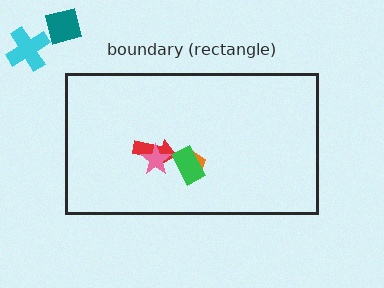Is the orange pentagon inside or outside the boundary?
Inside.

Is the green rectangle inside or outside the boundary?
Inside.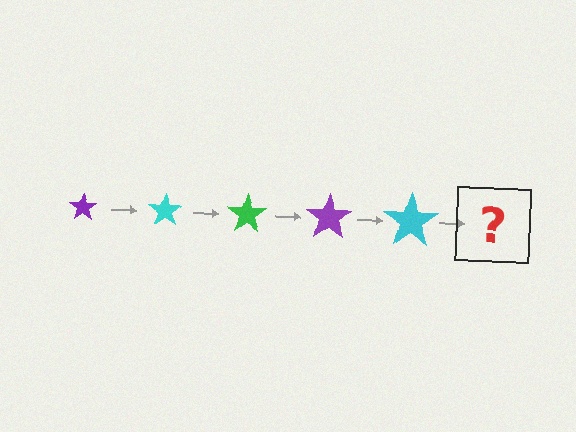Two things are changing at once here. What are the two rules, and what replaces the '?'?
The two rules are that the star grows larger each step and the color cycles through purple, cyan, and green. The '?' should be a green star, larger than the previous one.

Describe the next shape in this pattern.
It should be a green star, larger than the previous one.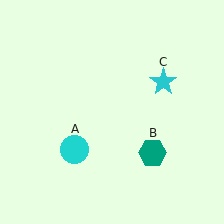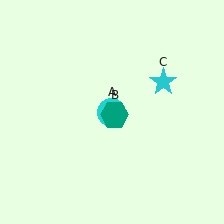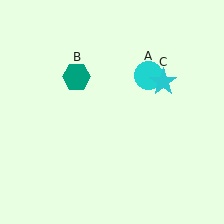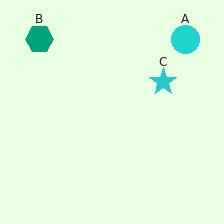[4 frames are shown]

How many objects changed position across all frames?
2 objects changed position: cyan circle (object A), teal hexagon (object B).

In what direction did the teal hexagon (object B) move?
The teal hexagon (object B) moved up and to the left.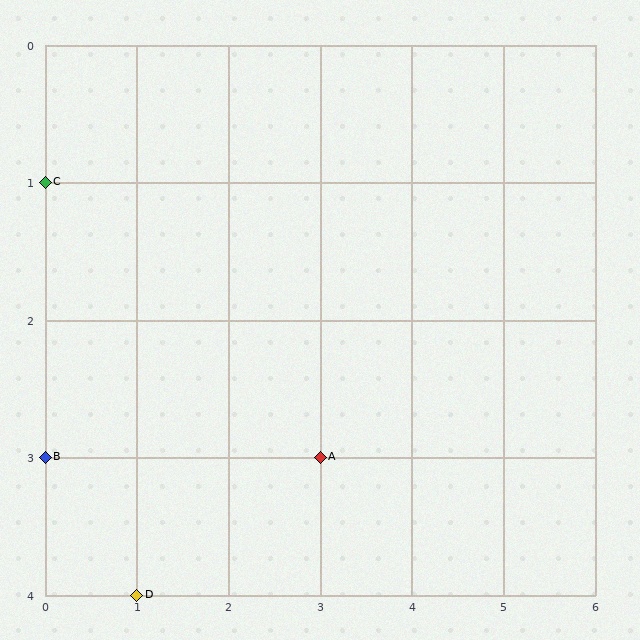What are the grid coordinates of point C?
Point C is at grid coordinates (0, 1).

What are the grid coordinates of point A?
Point A is at grid coordinates (3, 3).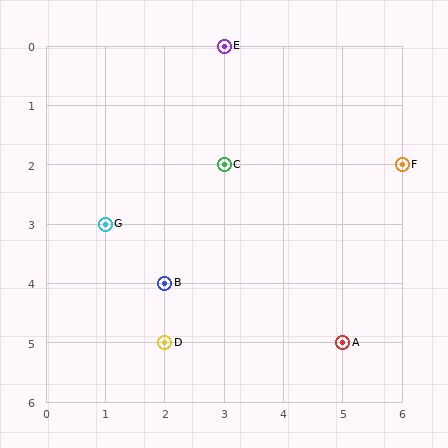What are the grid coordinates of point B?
Point B is at grid coordinates (2, 4).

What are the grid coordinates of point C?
Point C is at grid coordinates (3, 2).